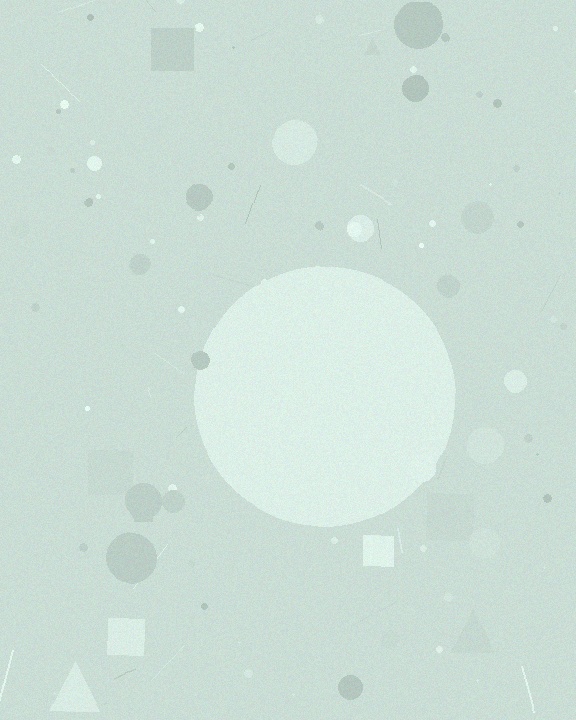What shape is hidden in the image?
A circle is hidden in the image.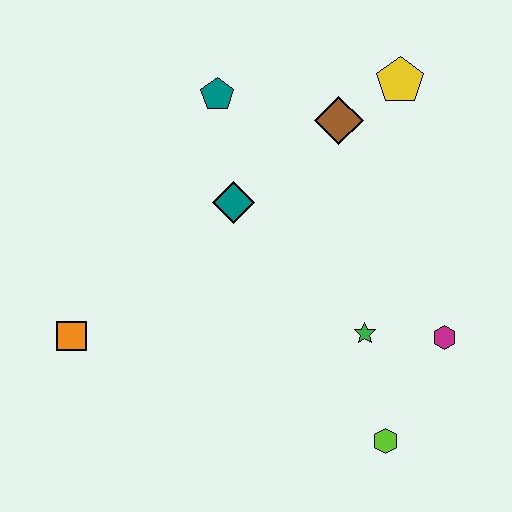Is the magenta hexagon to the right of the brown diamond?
Yes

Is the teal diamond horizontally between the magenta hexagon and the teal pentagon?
Yes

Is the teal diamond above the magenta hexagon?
Yes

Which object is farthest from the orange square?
The yellow pentagon is farthest from the orange square.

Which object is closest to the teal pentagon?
The teal diamond is closest to the teal pentagon.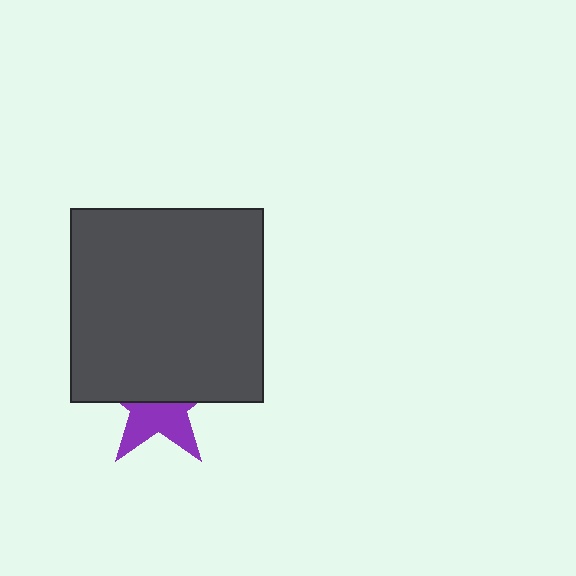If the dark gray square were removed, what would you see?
You would see the complete purple star.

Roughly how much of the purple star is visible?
A small part of it is visible (roughly 45%).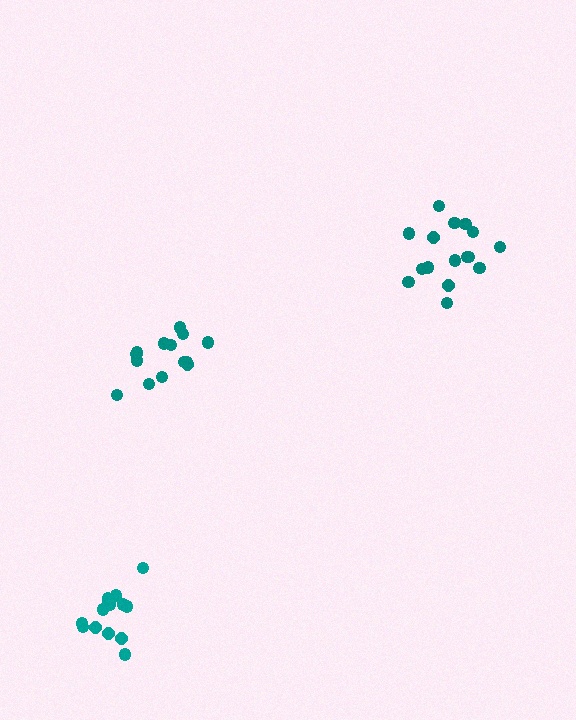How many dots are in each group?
Group 1: 15 dots, Group 2: 16 dots, Group 3: 14 dots (45 total).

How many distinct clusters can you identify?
There are 3 distinct clusters.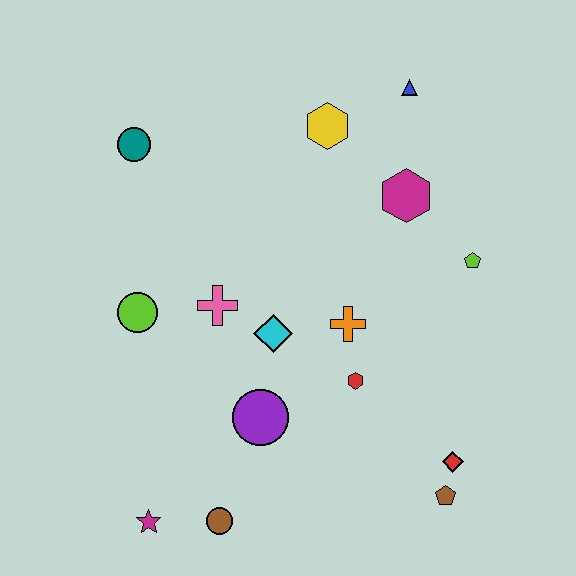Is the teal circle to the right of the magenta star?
No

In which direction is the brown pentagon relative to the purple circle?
The brown pentagon is to the right of the purple circle.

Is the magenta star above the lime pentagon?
No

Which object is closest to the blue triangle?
The yellow hexagon is closest to the blue triangle.